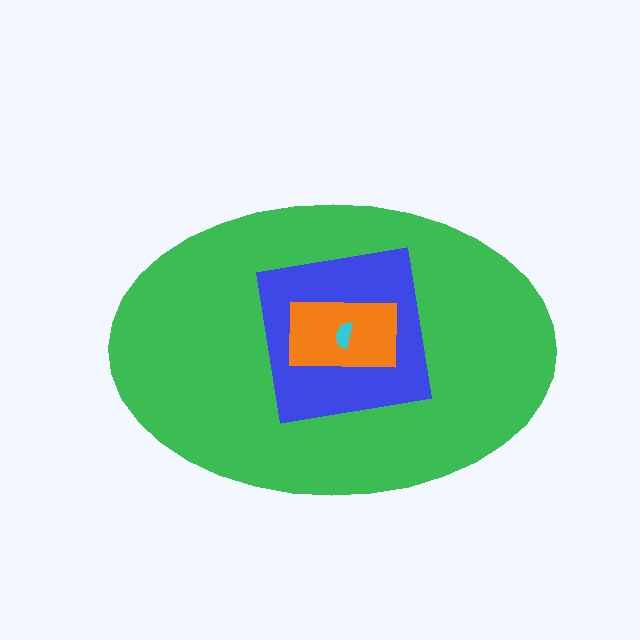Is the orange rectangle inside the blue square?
Yes.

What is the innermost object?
The cyan semicircle.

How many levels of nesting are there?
4.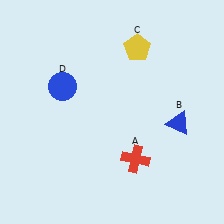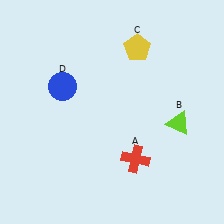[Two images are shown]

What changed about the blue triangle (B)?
In Image 1, B is blue. In Image 2, it changed to lime.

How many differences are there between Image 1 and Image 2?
There is 1 difference between the two images.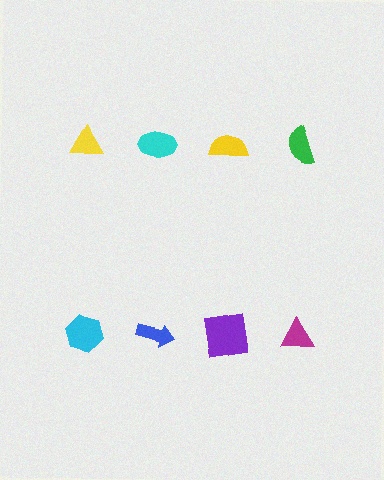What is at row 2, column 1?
A cyan hexagon.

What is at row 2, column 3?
A purple square.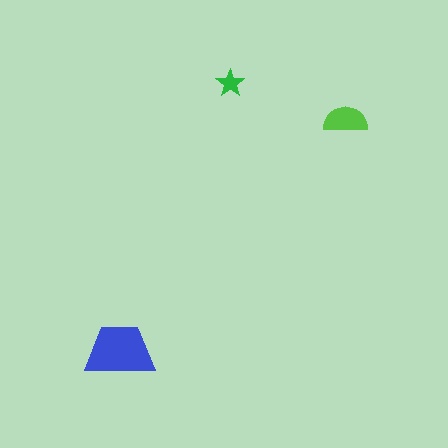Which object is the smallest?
The green star.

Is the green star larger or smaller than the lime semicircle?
Smaller.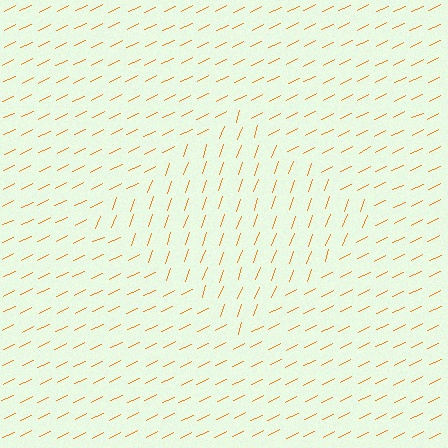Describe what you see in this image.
The image is filled with small orange line segments. A diamond region in the image has lines oriented differently from the surrounding lines, creating a visible texture boundary.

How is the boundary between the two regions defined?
The boundary is defined purely by a change in line orientation (approximately 45 degrees difference). All lines are the same color and thickness.